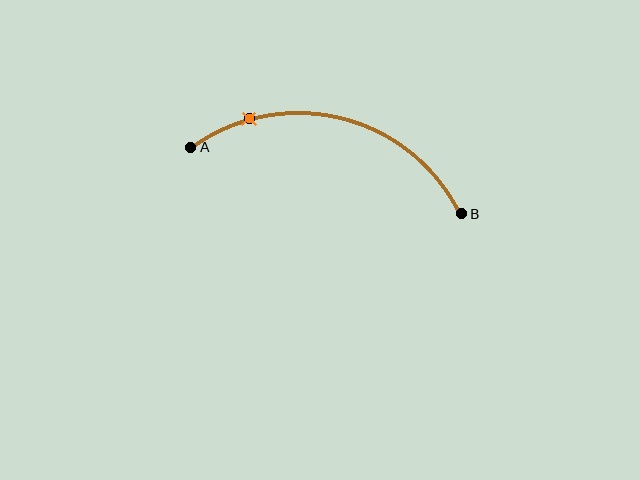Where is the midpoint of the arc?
The arc midpoint is the point on the curve farthest from the straight line joining A and B. It sits above that line.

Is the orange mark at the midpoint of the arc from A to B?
No. The orange mark lies on the arc but is closer to endpoint A. The arc midpoint would be at the point on the curve equidistant along the arc from both A and B.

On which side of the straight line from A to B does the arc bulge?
The arc bulges above the straight line connecting A and B.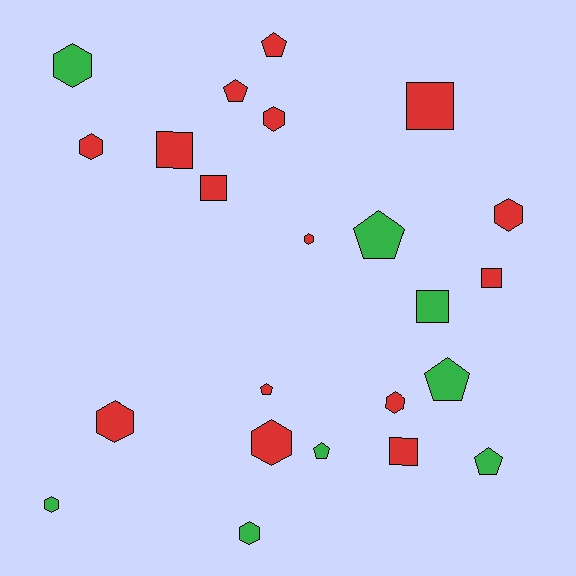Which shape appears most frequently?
Hexagon, with 10 objects.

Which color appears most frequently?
Red, with 15 objects.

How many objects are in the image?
There are 23 objects.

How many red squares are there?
There are 5 red squares.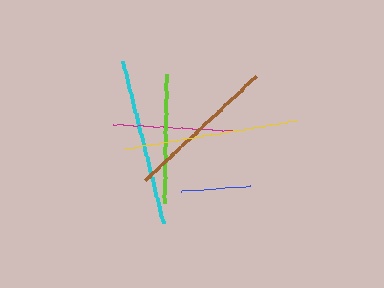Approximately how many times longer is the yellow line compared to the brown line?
The yellow line is approximately 1.1 times the length of the brown line.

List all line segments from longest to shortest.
From longest to shortest: yellow, cyan, brown, lime, magenta, blue.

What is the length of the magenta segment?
The magenta segment is approximately 120 pixels long.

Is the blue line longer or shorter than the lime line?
The lime line is longer than the blue line.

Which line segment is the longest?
The yellow line is the longest at approximately 173 pixels.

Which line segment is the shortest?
The blue line is the shortest at approximately 69 pixels.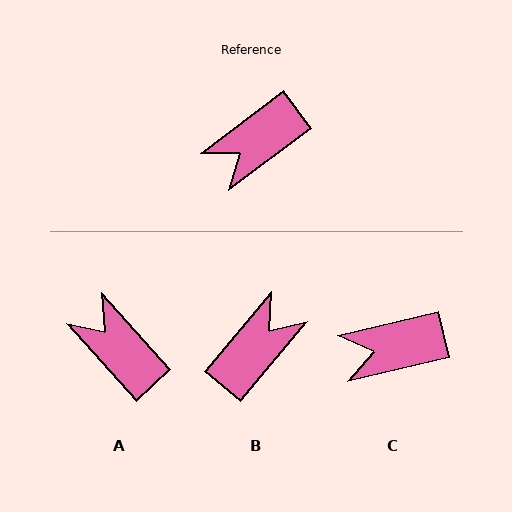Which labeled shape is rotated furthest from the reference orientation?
B, about 167 degrees away.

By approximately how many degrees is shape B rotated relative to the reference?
Approximately 167 degrees clockwise.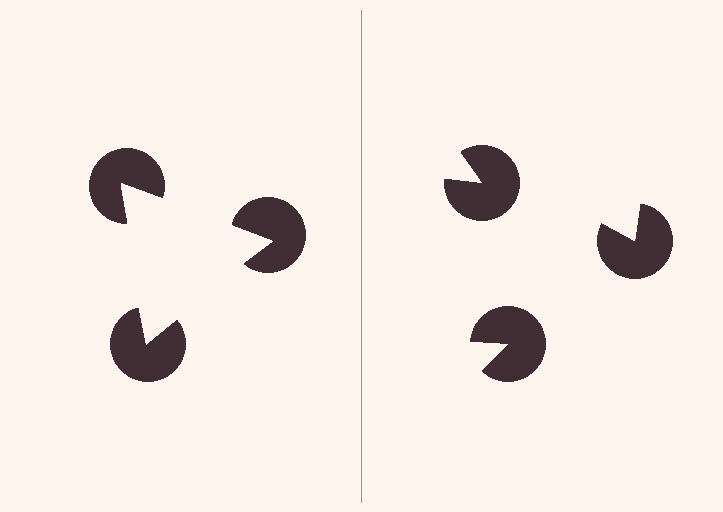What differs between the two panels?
The pac-man discs are positioned identically on both sides; only the wedge orientations differ. On the left they align to a triangle; on the right they are misaligned.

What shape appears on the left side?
An illusory triangle.